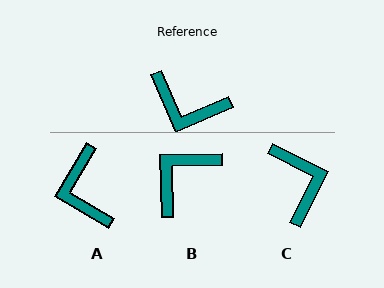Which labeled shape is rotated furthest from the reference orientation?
C, about 130 degrees away.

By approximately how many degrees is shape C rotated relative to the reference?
Approximately 130 degrees counter-clockwise.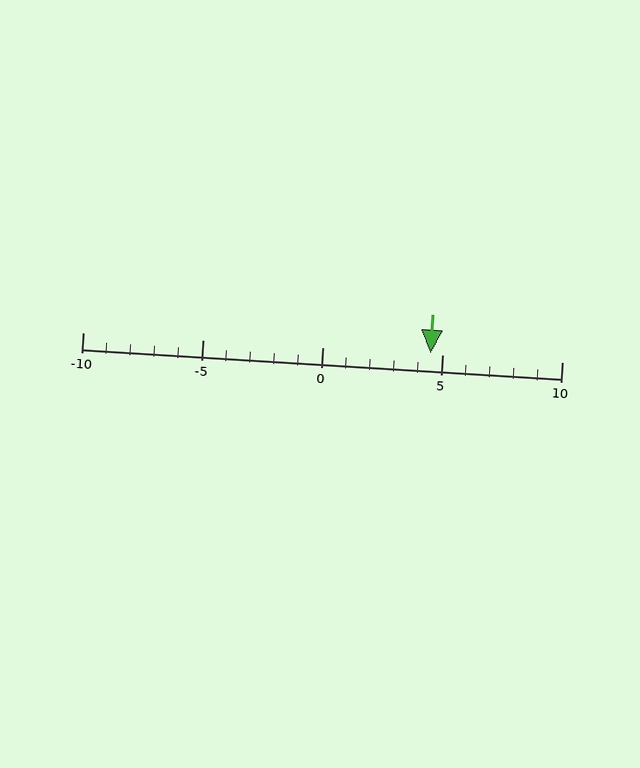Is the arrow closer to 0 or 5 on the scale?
The arrow is closer to 5.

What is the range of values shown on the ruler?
The ruler shows values from -10 to 10.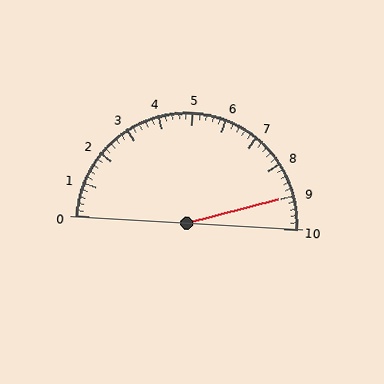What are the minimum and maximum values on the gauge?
The gauge ranges from 0 to 10.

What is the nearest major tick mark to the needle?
The nearest major tick mark is 9.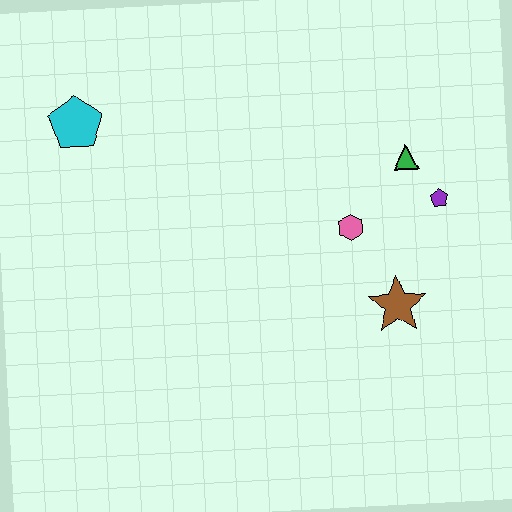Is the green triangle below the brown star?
No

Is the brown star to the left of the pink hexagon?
No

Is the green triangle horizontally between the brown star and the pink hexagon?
No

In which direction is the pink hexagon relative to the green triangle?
The pink hexagon is below the green triangle.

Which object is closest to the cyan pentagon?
The pink hexagon is closest to the cyan pentagon.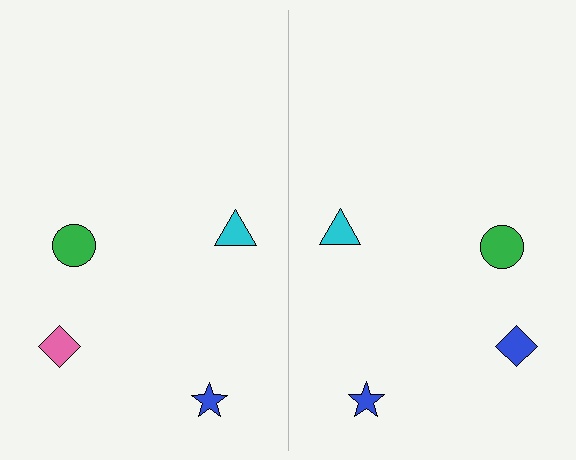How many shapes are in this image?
There are 8 shapes in this image.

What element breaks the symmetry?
The blue diamond on the right side breaks the symmetry — its mirror counterpart is pink.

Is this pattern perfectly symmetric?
No, the pattern is not perfectly symmetric. The blue diamond on the right side breaks the symmetry — its mirror counterpart is pink.